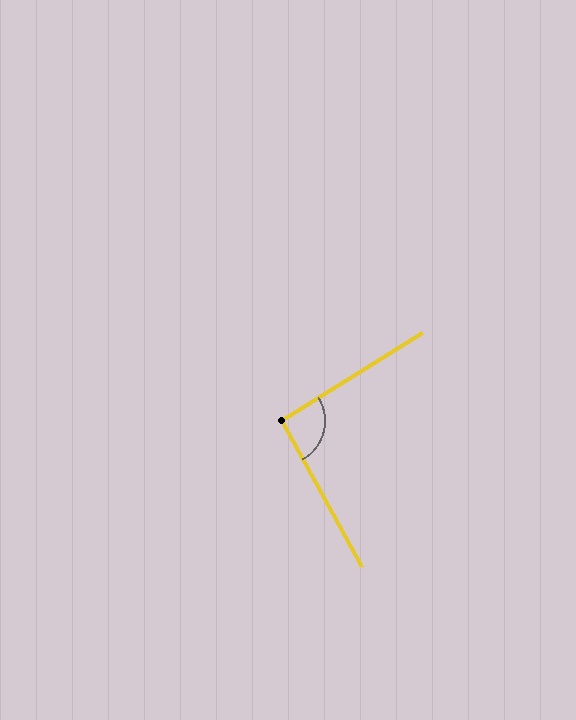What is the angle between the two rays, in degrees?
Approximately 93 degrees.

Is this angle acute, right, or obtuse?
It is approximately a right angle.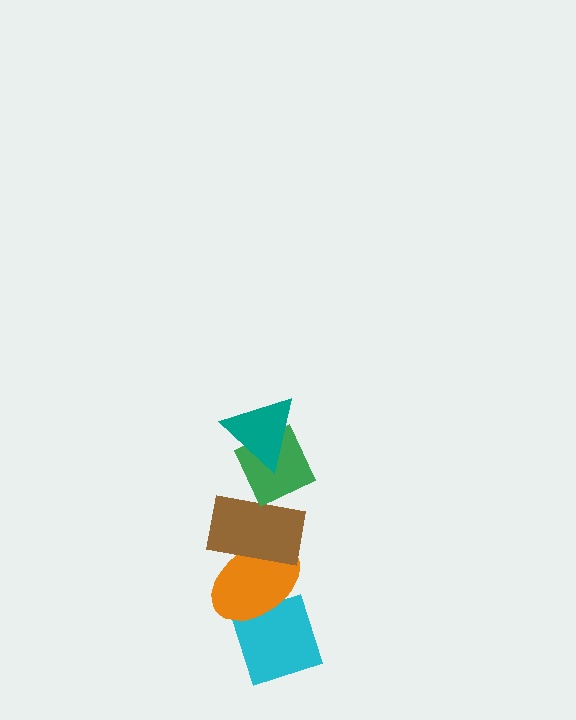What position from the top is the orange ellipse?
The orange ellipse is 4th from the top.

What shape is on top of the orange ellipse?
The brown rectangle is on top of the orange ellipse.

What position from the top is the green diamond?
The green diamond is 2nd from the top.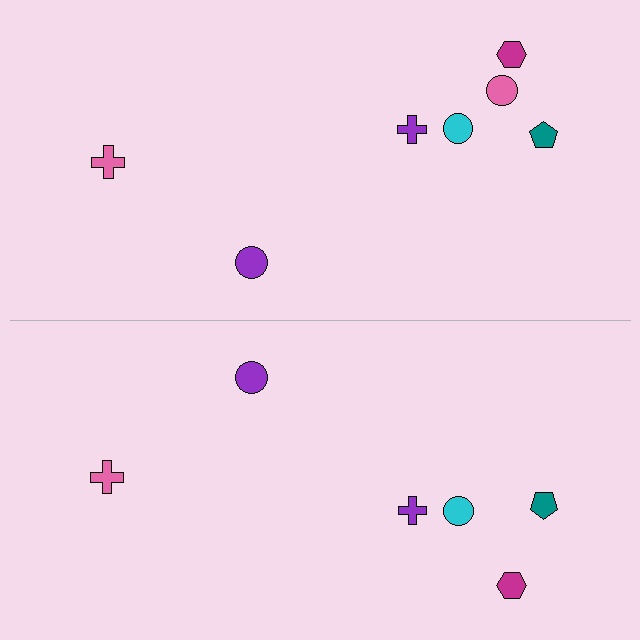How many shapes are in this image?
There are 13 shapes in this image.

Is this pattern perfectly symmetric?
No, the pattern is not perfectly symmetric. A pink circle is missing from the bottom side.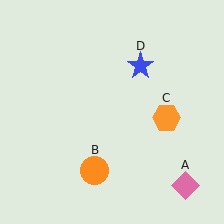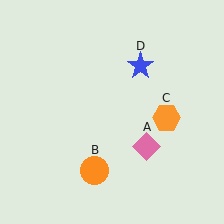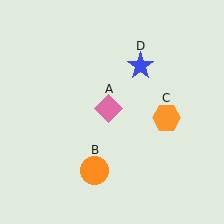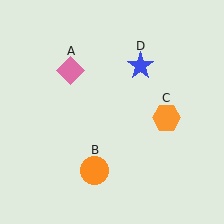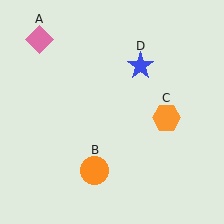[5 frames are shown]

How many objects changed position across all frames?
1 object changed position: pink diamond (object A).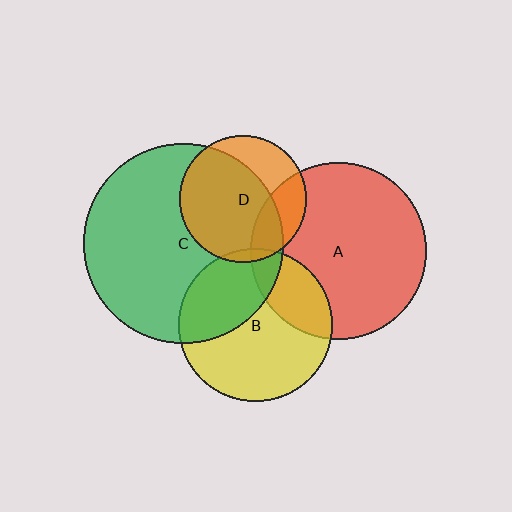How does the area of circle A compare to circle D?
Approximately 1.9 times.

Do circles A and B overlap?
Yes.